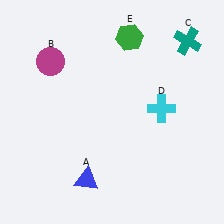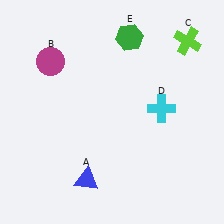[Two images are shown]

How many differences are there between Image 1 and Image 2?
There is 1 difference between the two images.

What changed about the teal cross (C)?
In Image 1, C is teal. In Image 2, it changed to lime.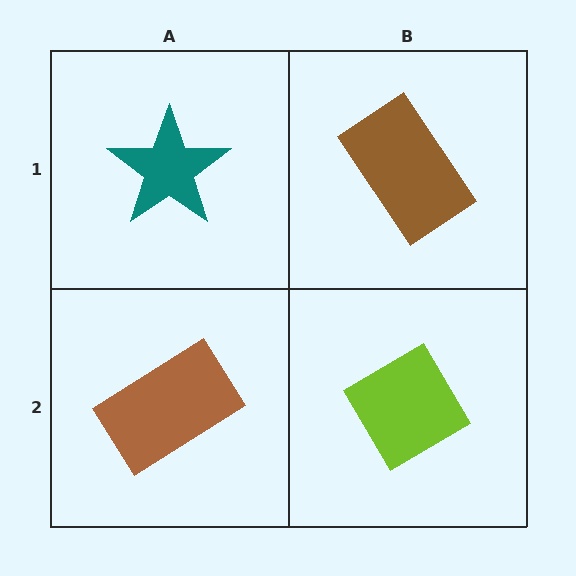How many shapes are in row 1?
2 shapes.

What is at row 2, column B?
A lime diamond.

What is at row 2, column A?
A brown rectangle.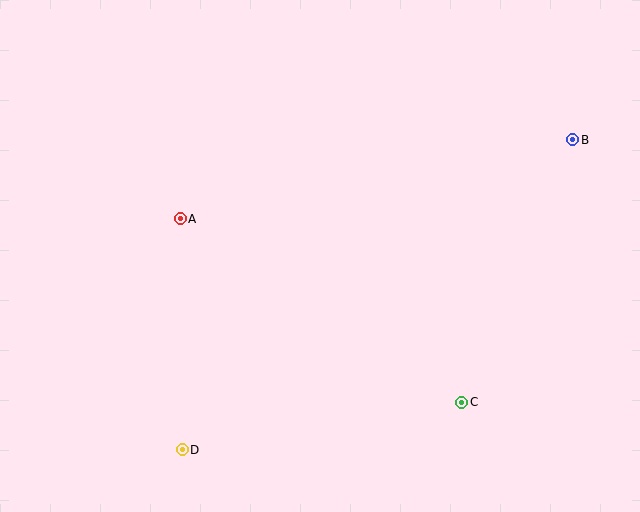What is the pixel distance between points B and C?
The distance between B and C is 285 pixels.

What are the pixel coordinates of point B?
Point B is at (573, 140).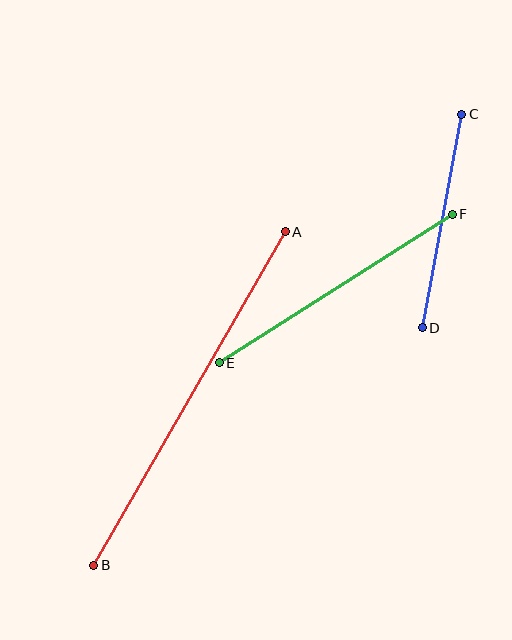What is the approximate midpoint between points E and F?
The midpoint is at approximately (336, 288) pixels.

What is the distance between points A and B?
The distance is approximately 385 pixels.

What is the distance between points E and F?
The distance is approximately 277 pixels.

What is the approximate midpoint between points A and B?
The midpoint is at approximately (189, 398) pixels.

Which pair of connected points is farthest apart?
Points A and B are farthest apart.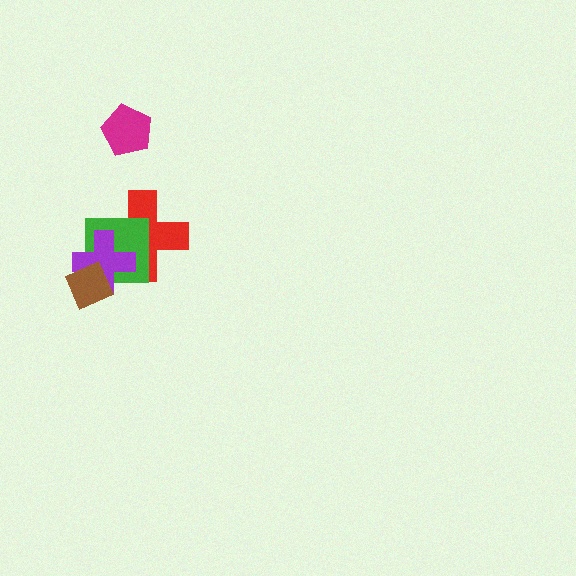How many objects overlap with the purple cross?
3 objects overlap with the purple cross.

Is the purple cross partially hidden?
Yes, it is partially covered by another shape.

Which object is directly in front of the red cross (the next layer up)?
The green square is directly in front of the red cross.